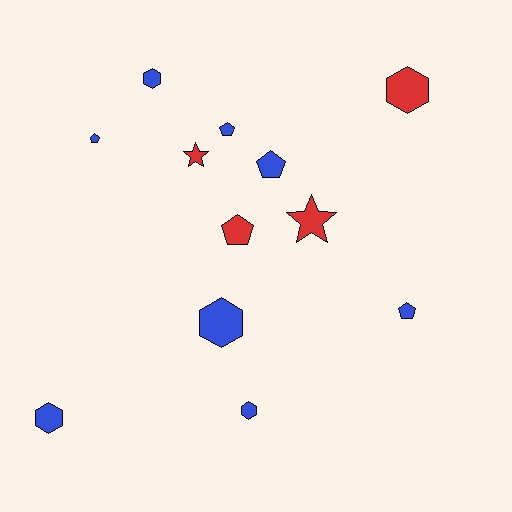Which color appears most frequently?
Blue, with 8 objects.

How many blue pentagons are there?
There are 4 blue pentagons.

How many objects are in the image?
There are 12 objects.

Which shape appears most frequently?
Hexagon, with 5 objects.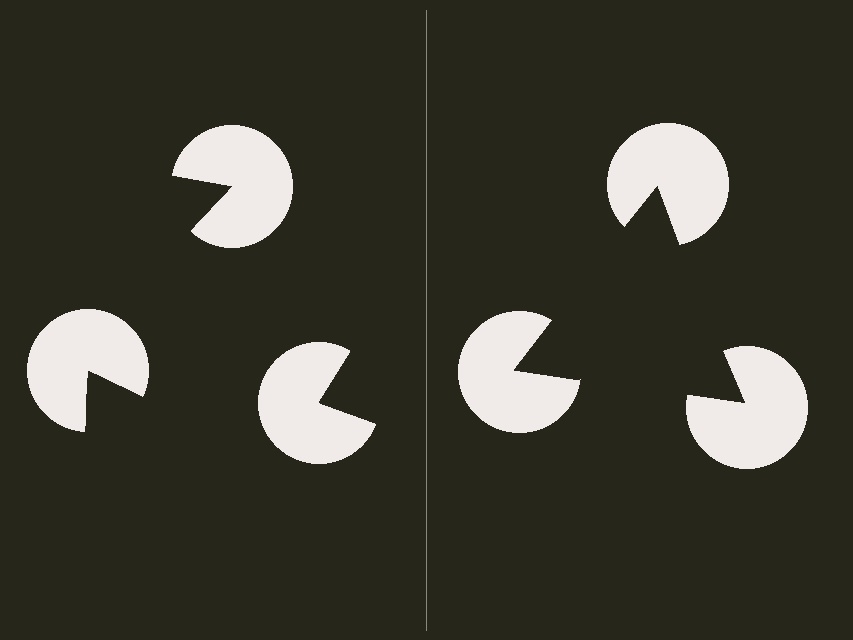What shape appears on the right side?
An illusory triangle.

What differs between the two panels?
The pac-man discs are positioned identically on both sides; only the wedge orientations differ. On the right they align to a triangle; on the left they are misaligned.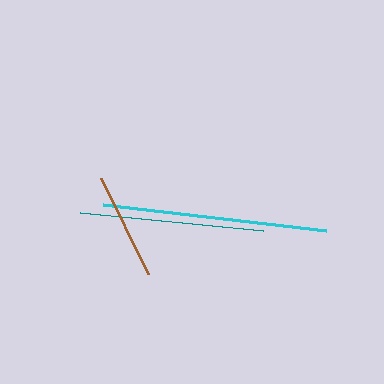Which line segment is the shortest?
The brown line is the shortest at approximately 107 pixels.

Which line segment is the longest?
The cyan line is the longest at approximately 224 pixels.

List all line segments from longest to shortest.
From longest to shortest: cyan, teal, brown.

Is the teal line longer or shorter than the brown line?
The teal line is longer than the brown line.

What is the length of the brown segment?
The brown segment is approximately 107 pixels long.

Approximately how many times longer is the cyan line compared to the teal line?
The cyan line is approximately 1.2 times the length of the teal line.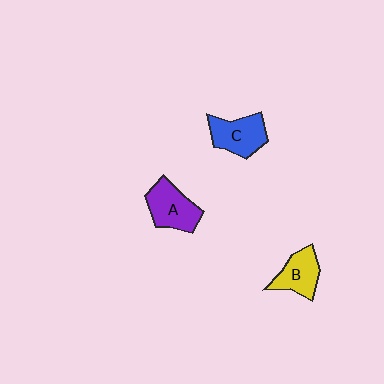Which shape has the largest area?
Shape A (purple).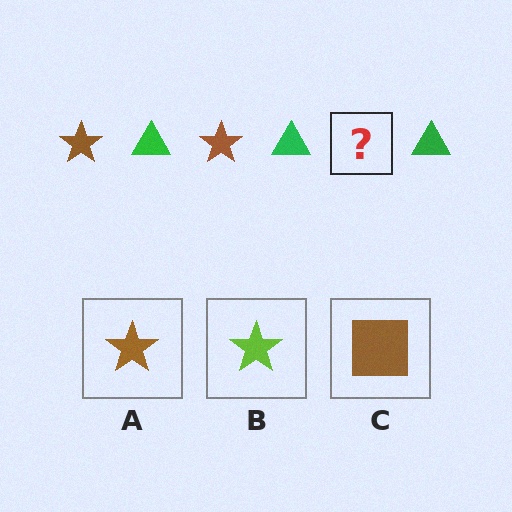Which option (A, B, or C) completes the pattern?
A.